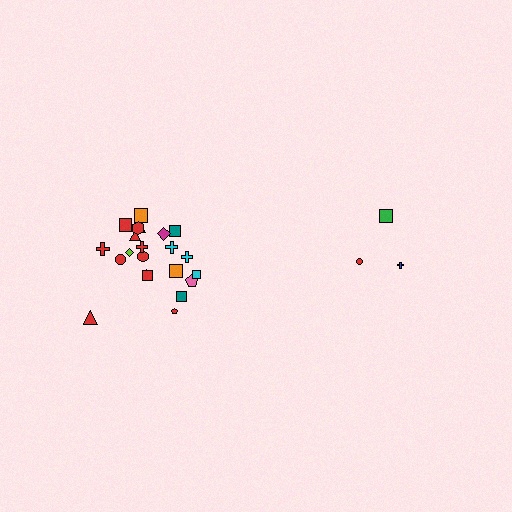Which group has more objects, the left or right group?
The left group.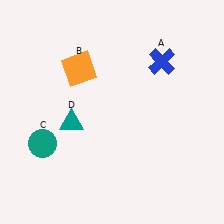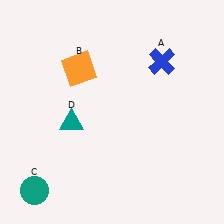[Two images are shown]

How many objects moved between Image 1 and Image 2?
1 object moved between the two images.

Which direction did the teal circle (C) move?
The teal circle (C) moved down.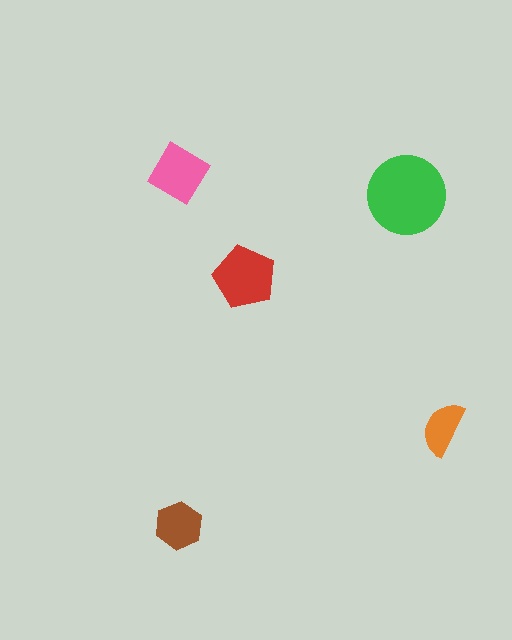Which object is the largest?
The green circle.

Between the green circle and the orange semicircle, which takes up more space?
The green circle.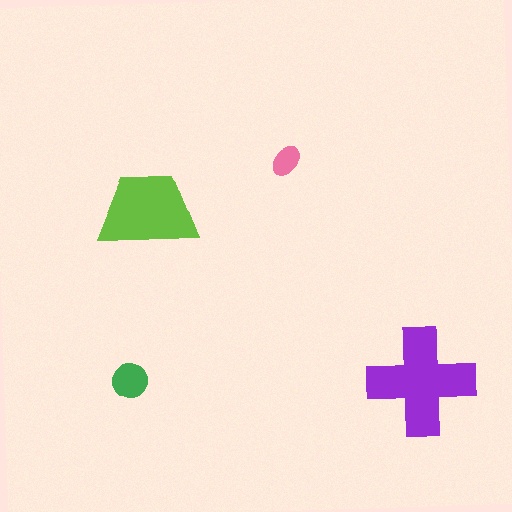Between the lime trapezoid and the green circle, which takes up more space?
The lime trapezoid.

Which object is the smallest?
The pink ellipse.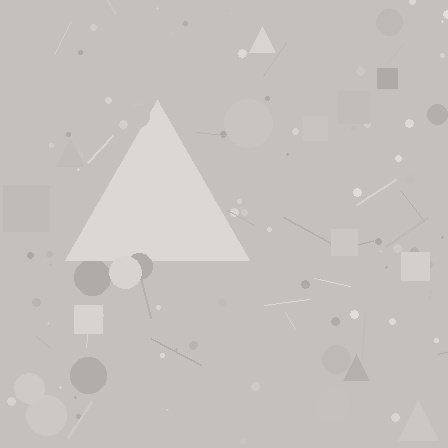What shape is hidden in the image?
A triangle is hidden in the image.